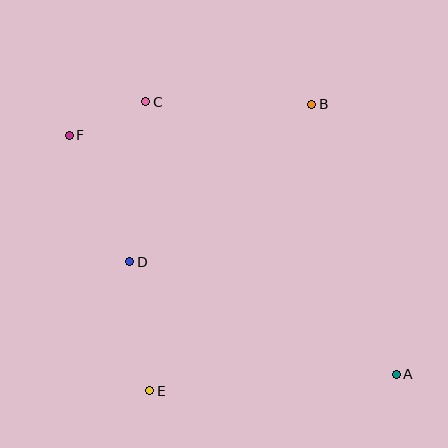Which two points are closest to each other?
Points C and F are closest to each other.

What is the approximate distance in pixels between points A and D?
The distance between A and D is approximately 289 pixels.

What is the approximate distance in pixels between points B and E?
The distance between B and E is approximately 329 pixels.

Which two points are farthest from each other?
Points A and F are farthest from each other.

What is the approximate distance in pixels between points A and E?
The distance between A and E is approximately 247 pixels.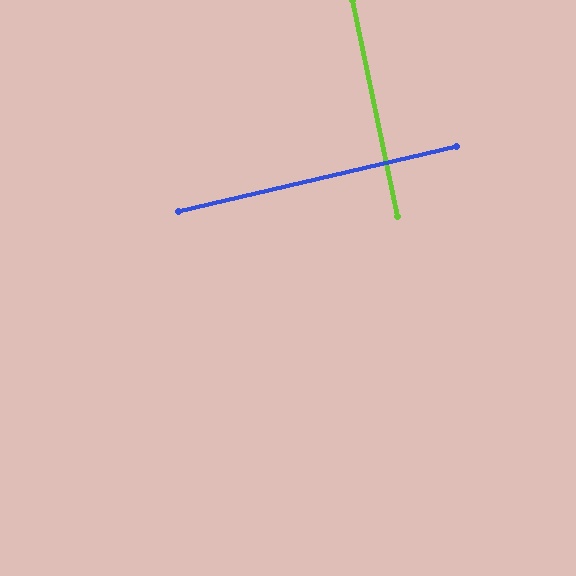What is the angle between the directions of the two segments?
Approximately 89 degrees.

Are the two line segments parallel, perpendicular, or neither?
Perpendicular — they meet at approximately 89°.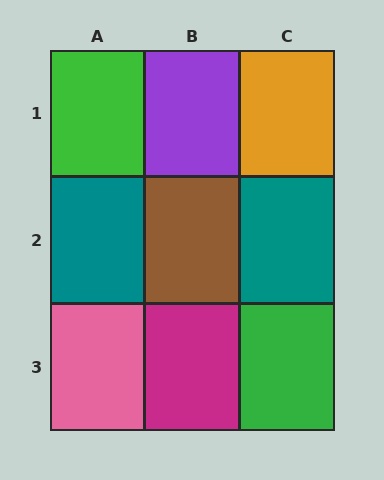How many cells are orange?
1 cell is orange.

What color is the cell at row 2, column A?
Teal.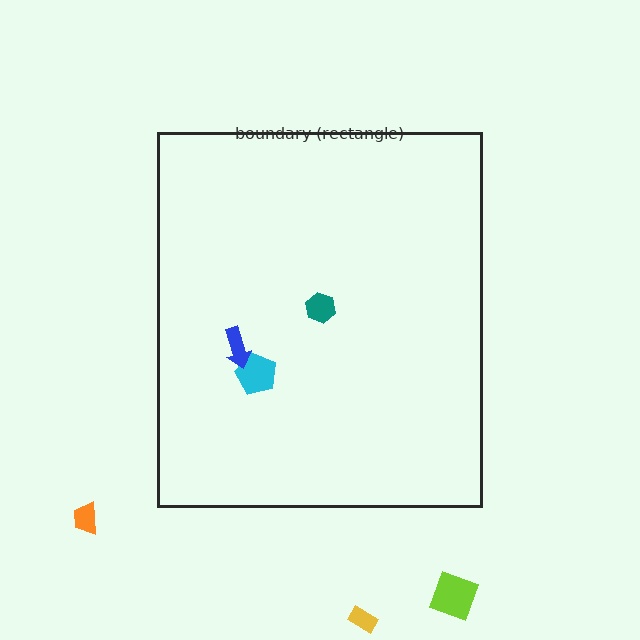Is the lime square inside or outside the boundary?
Outside.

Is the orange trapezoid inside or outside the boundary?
Outside.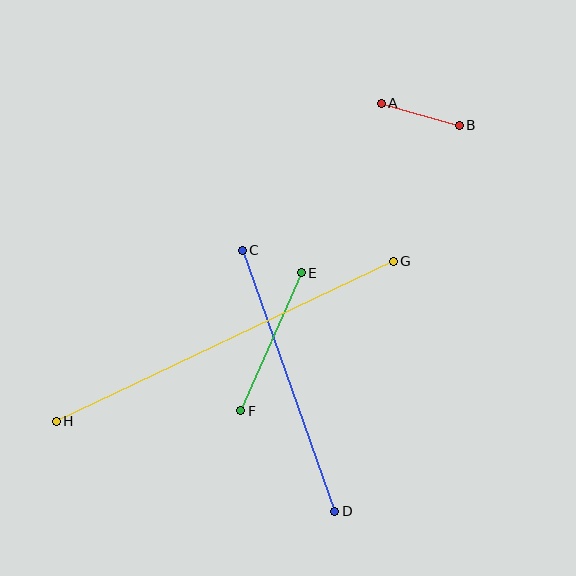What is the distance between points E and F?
The distance is approximately 150 pixels.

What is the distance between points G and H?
The distance is approximately 373 pixels.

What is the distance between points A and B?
The distance is approximately 81 pixels.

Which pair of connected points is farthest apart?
Points G and H are farthest apart.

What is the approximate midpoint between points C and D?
The midpoint is at approximately (289, 381) pixels.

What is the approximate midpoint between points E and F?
The midpoint is at approximately (271, 342) pixels.